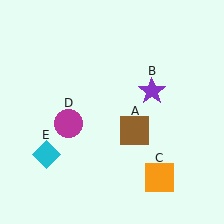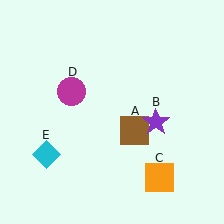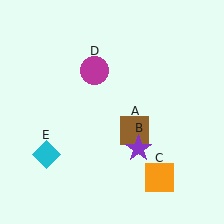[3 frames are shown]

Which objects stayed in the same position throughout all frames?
Brown square (object A) and orange square (object C) and cyan diamond (object E) remained stationary.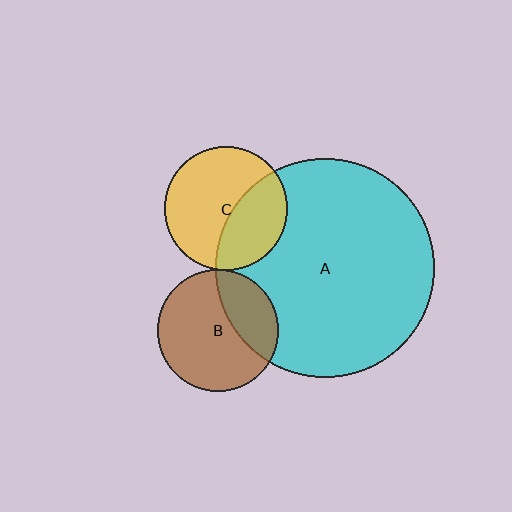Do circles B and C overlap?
Yes.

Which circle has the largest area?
Circle A (cyan).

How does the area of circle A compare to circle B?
Approximately 3.3 times.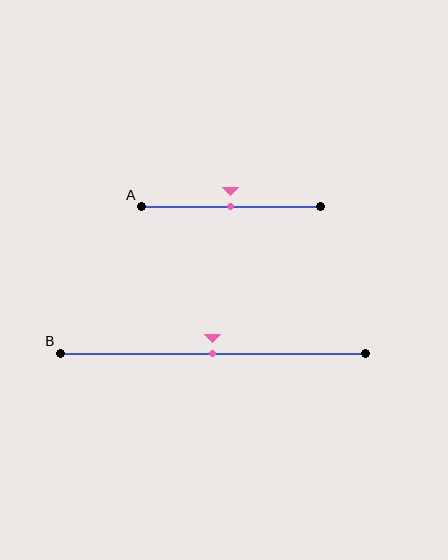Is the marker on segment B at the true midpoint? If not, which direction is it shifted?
Yes, the marker on segment B is at the true midpoint.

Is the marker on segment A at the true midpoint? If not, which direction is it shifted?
Yes, the marker on segment A is at the true midpoint.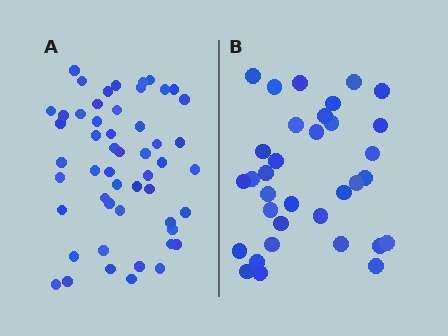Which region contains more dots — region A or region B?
Region A (the left region) has more dots.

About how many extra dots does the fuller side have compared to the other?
Region A has approximately 20 more dots than region B.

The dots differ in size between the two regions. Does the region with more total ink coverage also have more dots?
No. Region B has more total ink coverage because its dots are larger, but region A actually contains more individual dots. Total area can be misleading — the number of items is what matters here.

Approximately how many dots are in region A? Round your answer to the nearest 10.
About 50 dots. (The exact count is 52, which rounds to 50.)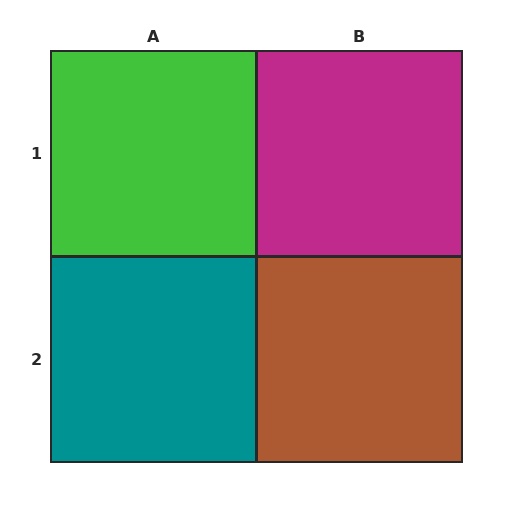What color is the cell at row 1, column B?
Magenta.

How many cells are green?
1 cell is green.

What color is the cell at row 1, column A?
Green.